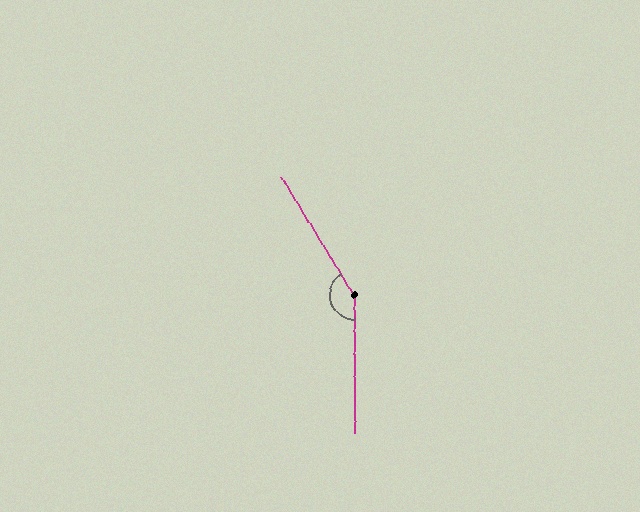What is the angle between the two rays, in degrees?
Approximately 148 degrees.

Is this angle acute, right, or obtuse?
It is obtuse.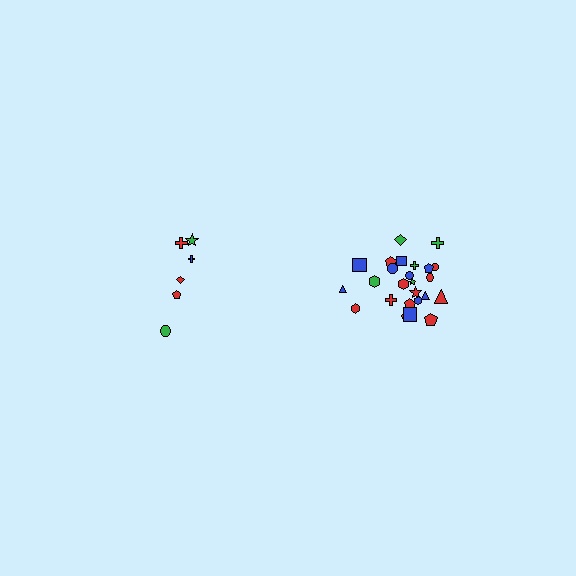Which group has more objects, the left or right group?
The right group.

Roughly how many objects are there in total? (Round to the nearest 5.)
Roughly 30 objects in total.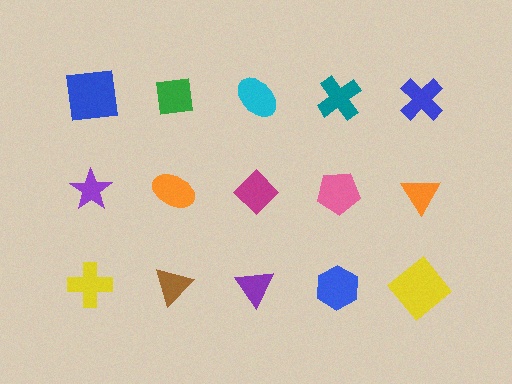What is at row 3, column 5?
A yellow diamond.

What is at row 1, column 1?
A blue square.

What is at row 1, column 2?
A green square.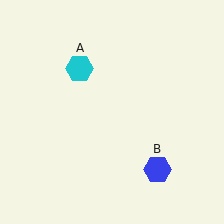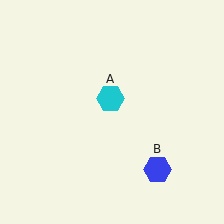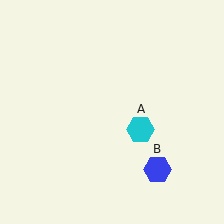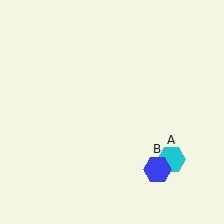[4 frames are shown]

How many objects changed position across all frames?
1 object changed position: cyan hexagon (object A).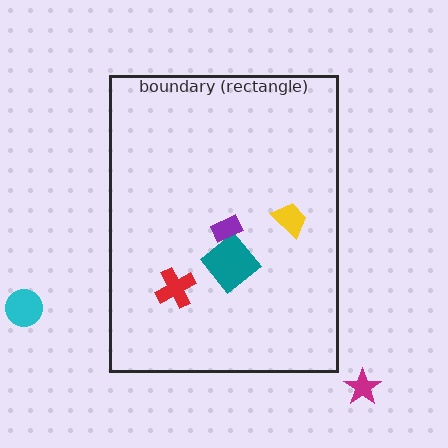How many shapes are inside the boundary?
4 inside, 2 outside.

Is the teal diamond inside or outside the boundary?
Inside.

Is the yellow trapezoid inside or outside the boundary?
Inside.